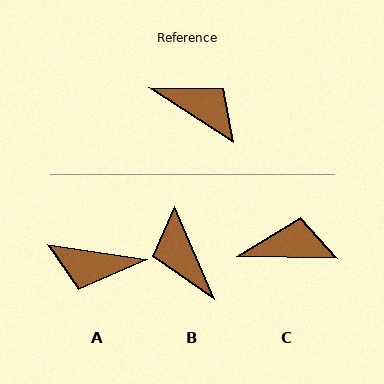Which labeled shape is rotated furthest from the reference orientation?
A, about 156 degrees away.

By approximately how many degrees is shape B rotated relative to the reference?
Approximately 146 degrees counter-clockwise.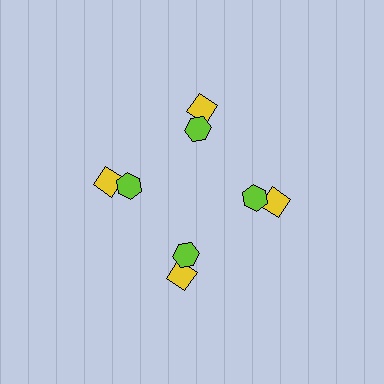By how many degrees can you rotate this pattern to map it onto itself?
The pattern maps onto itself every 90 degrees of rotation.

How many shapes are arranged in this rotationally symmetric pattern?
There are 8 shapes, arranged in 4 groups of 2.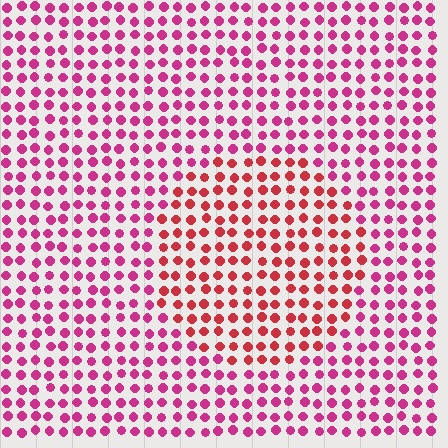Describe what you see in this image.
The image is filled with small magenta elements in a uniform arrangement. A circle-shaped region is visible where the elements are tinted to a slightly different hue, forming a subtle color boundary.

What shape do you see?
I see a circle.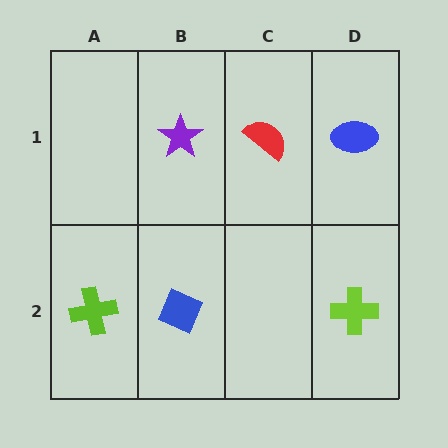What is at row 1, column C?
A red semicircle.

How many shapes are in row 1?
3 shapes.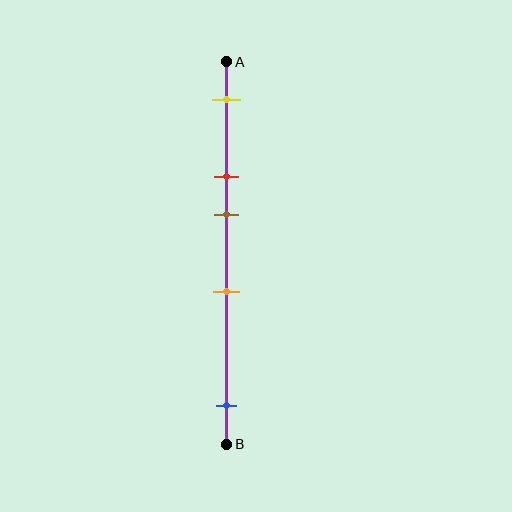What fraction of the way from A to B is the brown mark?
The brown mark is approximately 40% (0.4) of the way from A to B.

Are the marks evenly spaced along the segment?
No, the marks are not evenly spaced.